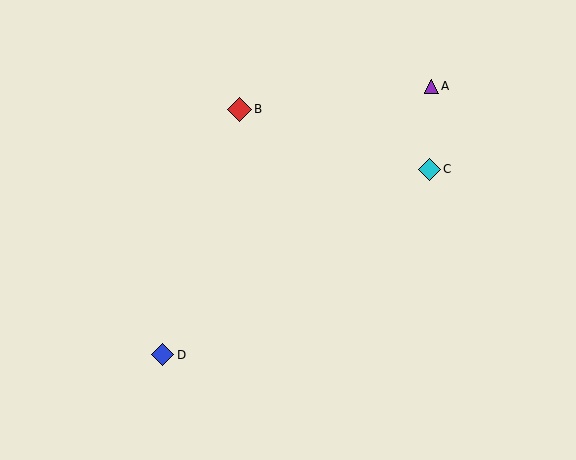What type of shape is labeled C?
Shape C is a cyan diamond.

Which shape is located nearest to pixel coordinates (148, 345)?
The blue diamond (labeled D) at (163, 355) is nearest to that location.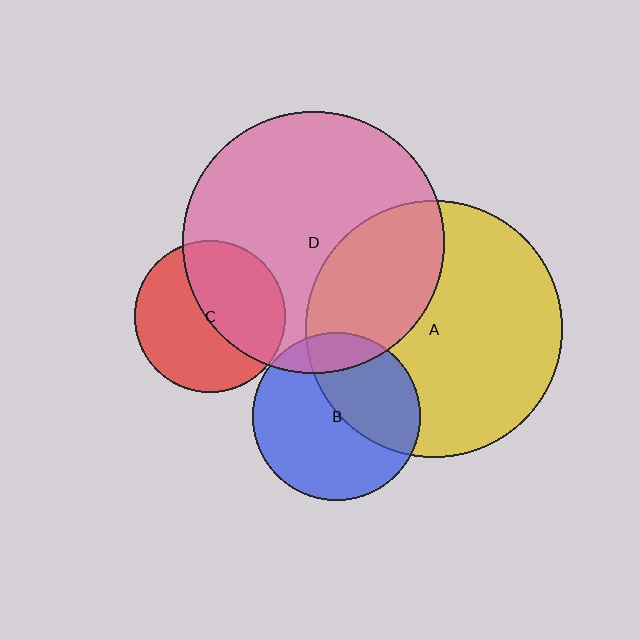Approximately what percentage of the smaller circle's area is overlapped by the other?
Approximately 15%.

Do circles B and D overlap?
Yes.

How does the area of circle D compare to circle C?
Approximately 3.0 times.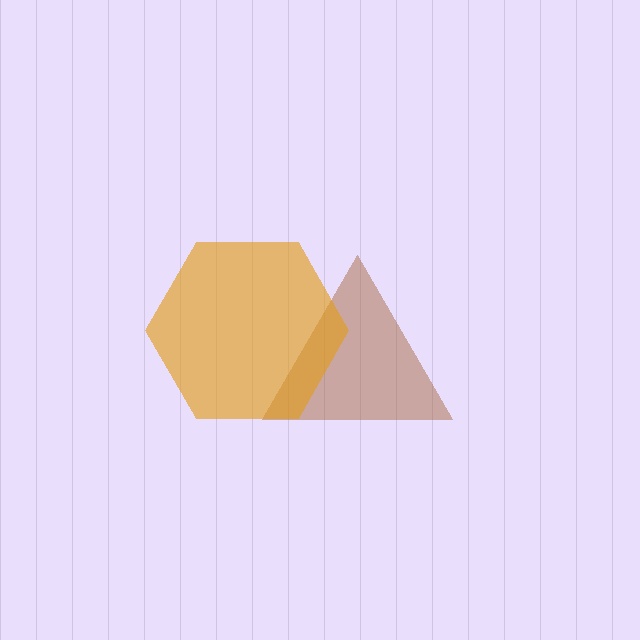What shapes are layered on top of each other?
The layered shapes are: a brown triangle, an orange hexagon.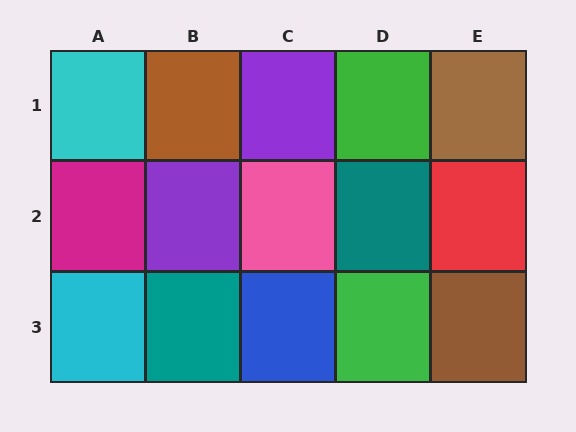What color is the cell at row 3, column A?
Cyan.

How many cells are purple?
2 cells are purple.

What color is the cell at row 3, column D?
Green.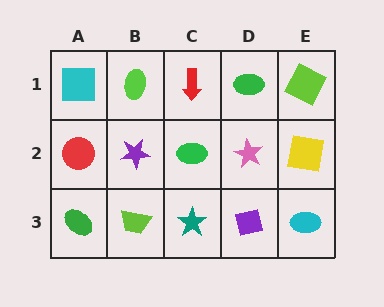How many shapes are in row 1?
5 shapes.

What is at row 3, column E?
A cyan ellipse.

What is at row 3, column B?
A lime trapezoid.